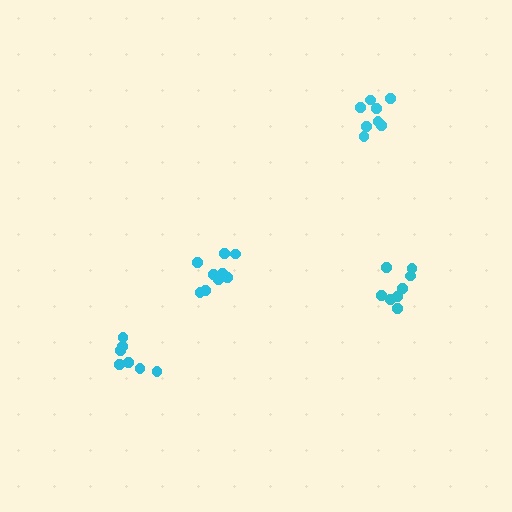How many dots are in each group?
Group 1: 8 dots, Group 2: 10 dots, Group 3: 7 dots, Group 4: 8 dots (33 total).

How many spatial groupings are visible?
There are 4 spatial groupings.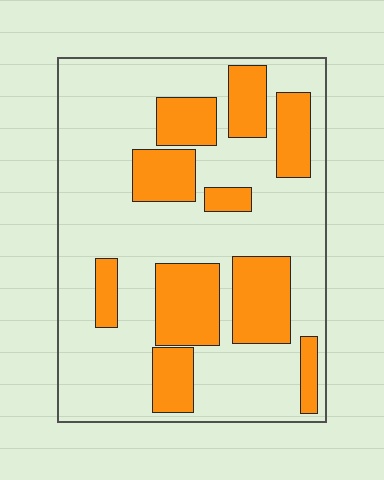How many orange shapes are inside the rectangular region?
10.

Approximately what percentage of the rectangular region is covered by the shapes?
Approximately 30%.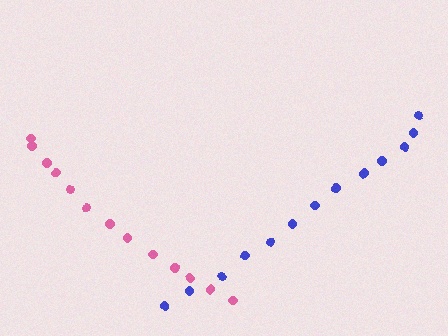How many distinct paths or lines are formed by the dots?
There are 2 distinct paths.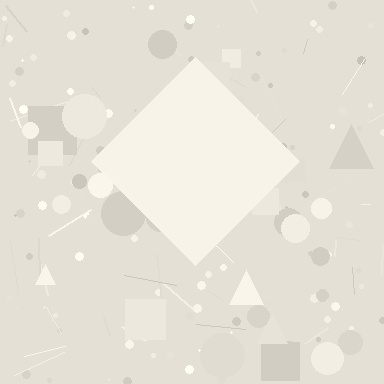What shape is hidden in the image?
A diamond is hidden in the image.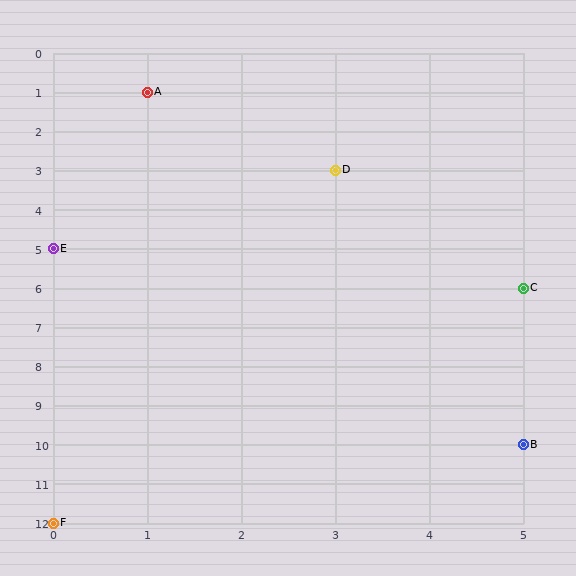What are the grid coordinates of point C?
Point C is at grid coordinates (5, 6).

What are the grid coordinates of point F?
Point F is at grid coordinates (0, 12).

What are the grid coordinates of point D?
Point D is at grid coordinates (3, 3).